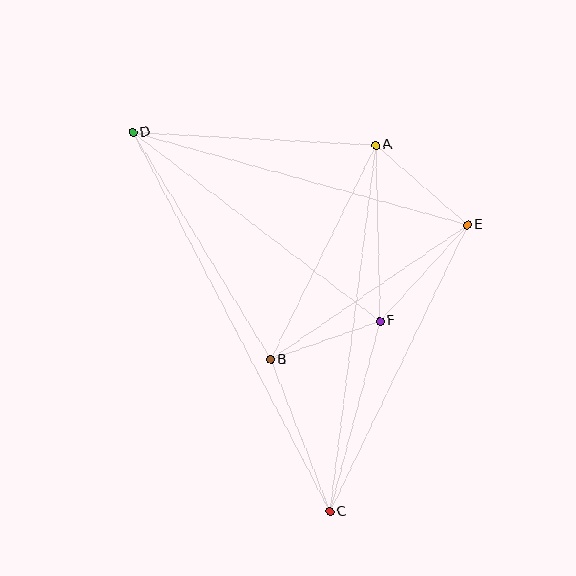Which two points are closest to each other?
Points B and F are closest to each other.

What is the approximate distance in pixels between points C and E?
The distance between C and E is approximately 318 pixels.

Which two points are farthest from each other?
Points C and D are farthest from each other.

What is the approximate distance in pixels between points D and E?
The distance between D and E is approximately 347 pixels.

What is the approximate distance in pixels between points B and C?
The distance between B and C is approximately 163 pixels.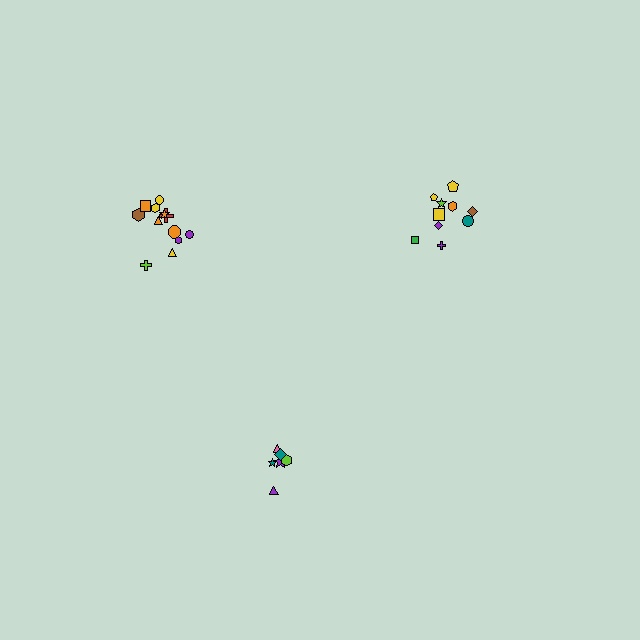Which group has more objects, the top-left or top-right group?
The top-left group.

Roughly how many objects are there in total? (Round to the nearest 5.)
Roughly 30 objects in total.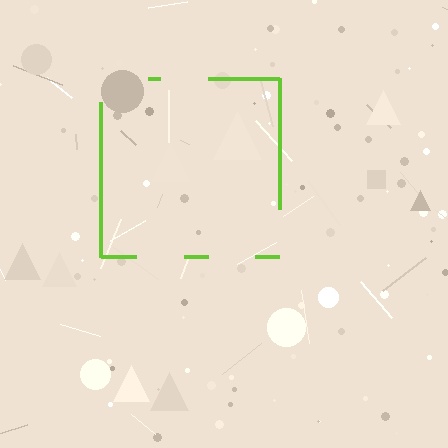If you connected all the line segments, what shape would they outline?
They would outline a square.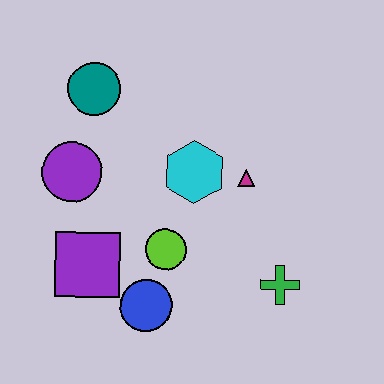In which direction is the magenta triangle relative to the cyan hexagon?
The magenta triangle is to the right of the cyan hexagon.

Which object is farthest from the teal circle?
The green cross is farthest from the teal circle.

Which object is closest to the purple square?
The blue circle is closest to the purple square.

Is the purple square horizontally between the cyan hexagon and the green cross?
No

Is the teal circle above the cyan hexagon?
Yes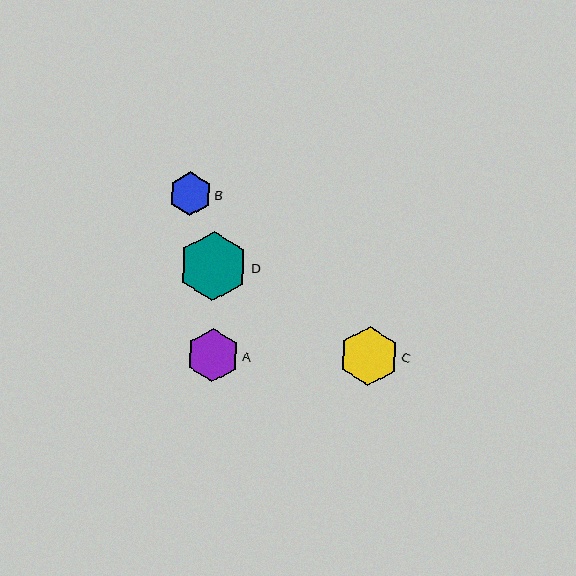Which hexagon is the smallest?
Hexagon B is the smallest with a size of approximately 43 pixels.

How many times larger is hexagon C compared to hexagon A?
Hexagon C is approximately 1.1 times the size of hexagon A.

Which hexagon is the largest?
Hexagon D is the largest with a size of approximately 70 pixels.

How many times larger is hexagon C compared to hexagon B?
Hexagon C is approximately 1.4 times the size of hexagon B.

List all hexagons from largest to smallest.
From largest to smallest: D, C, A, B.